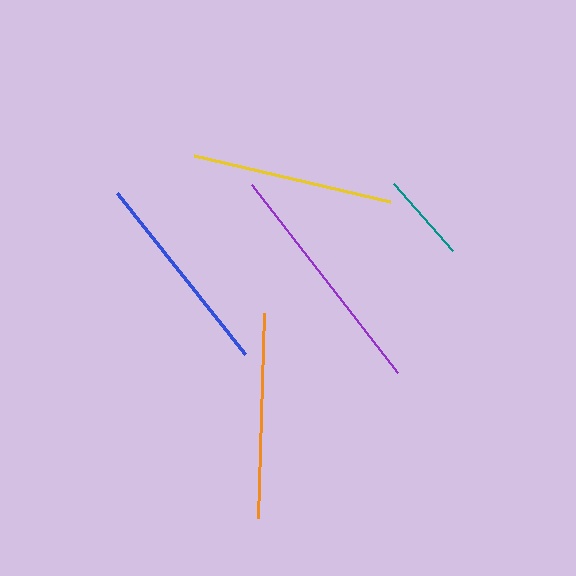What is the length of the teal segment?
The teal segment is approximately 89 pixels long.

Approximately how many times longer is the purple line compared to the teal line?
The purple line is approximately 2.7 times the length of the teal line.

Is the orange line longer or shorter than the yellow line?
The orange line is longer than the yellow line.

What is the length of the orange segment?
The orange segment is approximately 205 pixels long.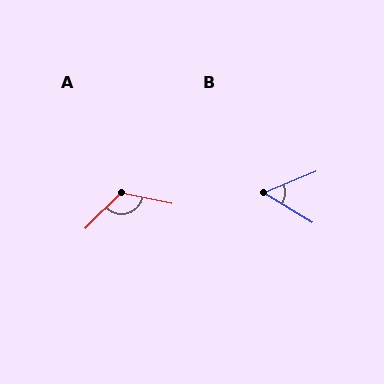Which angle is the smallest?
B, at approximately 53 degrees.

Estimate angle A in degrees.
Approximately 123 degrees.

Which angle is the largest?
A, at approximately 123 degrees.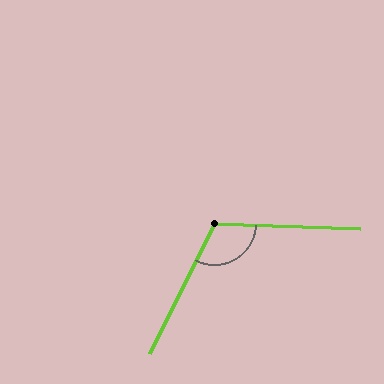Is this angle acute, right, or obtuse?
It is obtuse.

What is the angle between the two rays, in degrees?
Approximately 115 degrees.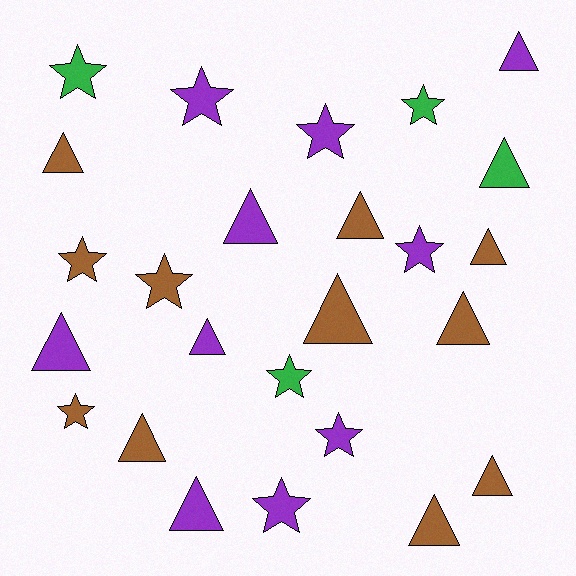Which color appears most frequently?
Brown, with 11 objects.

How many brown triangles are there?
There are 8 brown triangles.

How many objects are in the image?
There are 25 objects.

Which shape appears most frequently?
Triangle, with 14 objects.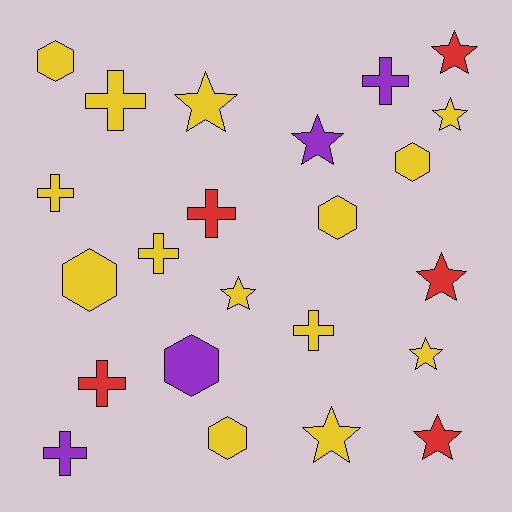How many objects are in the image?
There are 23 objects.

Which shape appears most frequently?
Star, with 9 objects.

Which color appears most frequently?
Yellow, with 14 objects.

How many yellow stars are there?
There are 5 yellow stars.